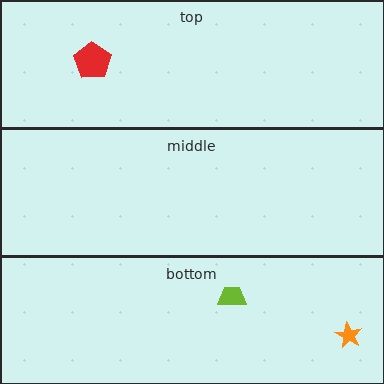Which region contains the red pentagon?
The top region.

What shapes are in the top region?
The red pentagon.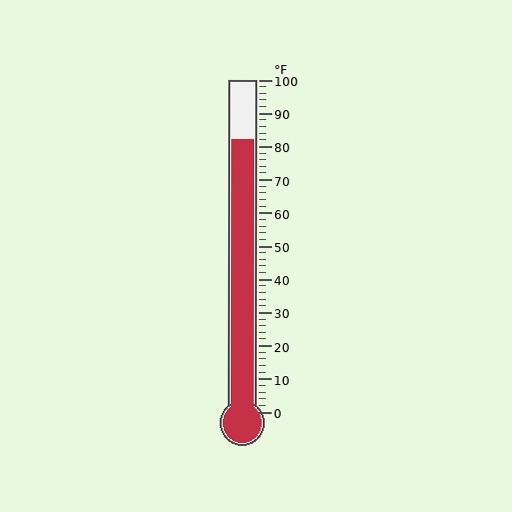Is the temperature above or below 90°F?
The temperature is below 90°F.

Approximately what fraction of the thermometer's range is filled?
The thermometer is filled to approximately 80% of its range.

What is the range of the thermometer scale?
The thermometer scale ranges from 0°F to 100°F.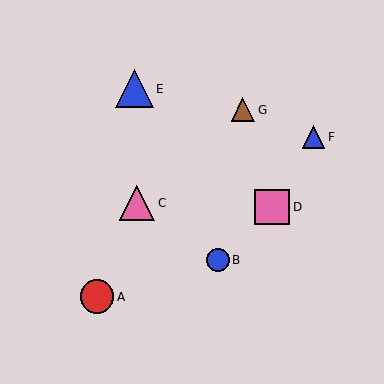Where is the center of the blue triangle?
The center of the blue triangle is at (313, 137).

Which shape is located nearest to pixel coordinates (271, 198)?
The pink square (labeled D) at (272, 207) is nearest to that location.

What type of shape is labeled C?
Shape C is a pink triangle.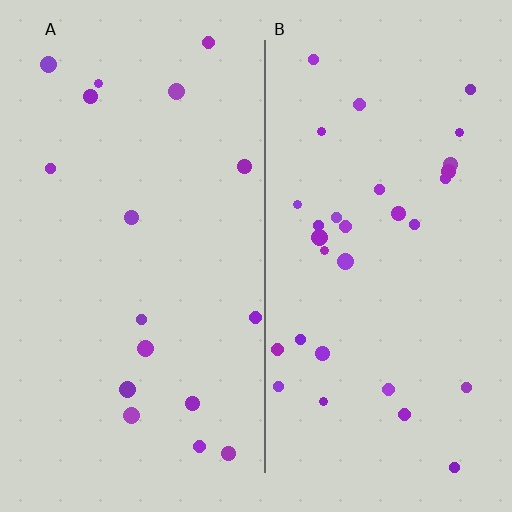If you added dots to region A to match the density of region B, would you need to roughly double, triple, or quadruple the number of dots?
Approximately double.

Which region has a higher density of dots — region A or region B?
B (the right).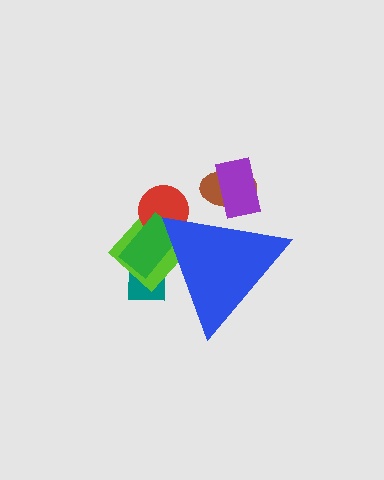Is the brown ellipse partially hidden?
Yes, the brown ellipse is partially hidden behind the blue triangle.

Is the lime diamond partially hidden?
Yes, the lime diamond is partially hidden behind the blue triangle.